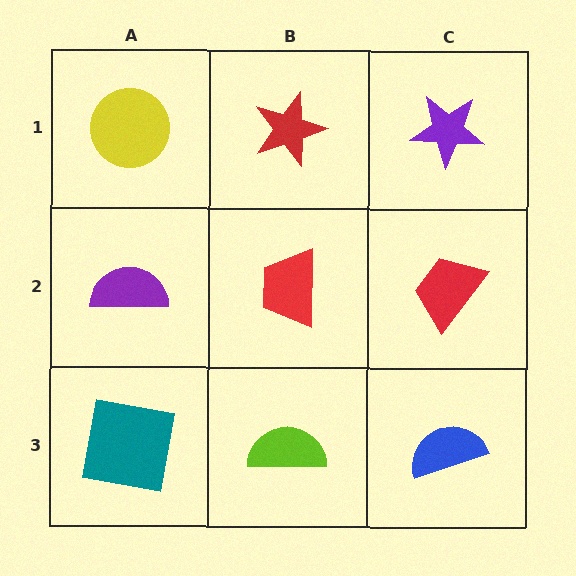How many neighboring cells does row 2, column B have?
4.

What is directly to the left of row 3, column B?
A teal square.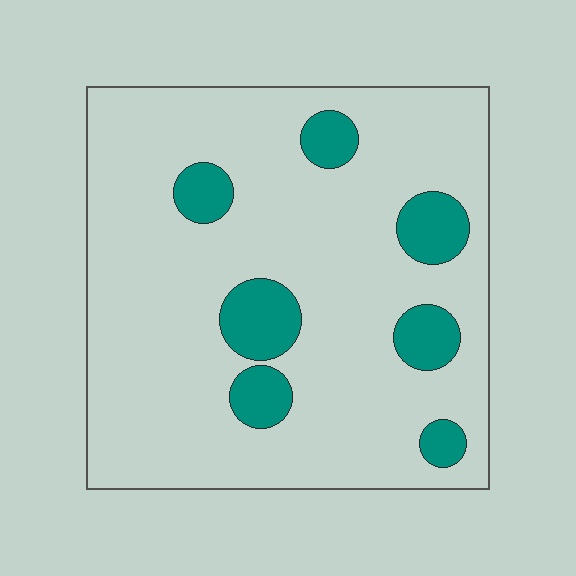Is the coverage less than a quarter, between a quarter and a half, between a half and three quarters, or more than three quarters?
Less than a quarter.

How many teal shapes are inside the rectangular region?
7.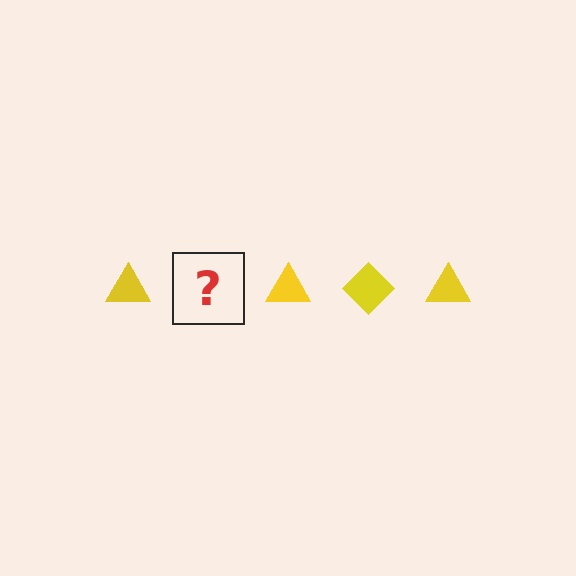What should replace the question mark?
The question mark should be replaced with a yellow diamond.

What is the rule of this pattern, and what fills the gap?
The rule is that the pattern cycles through triangle, diamond shapes in yellow. The gap should be filled with a yellow diamond.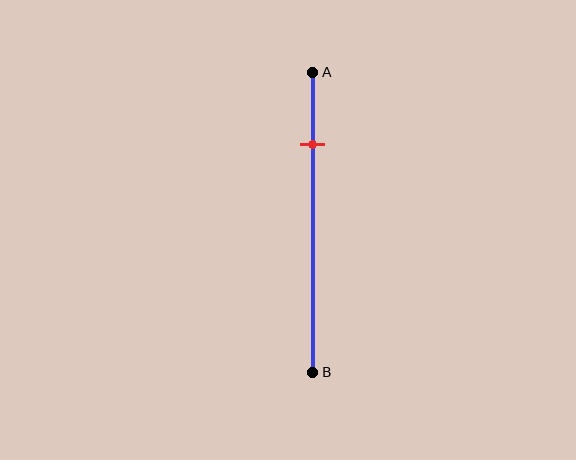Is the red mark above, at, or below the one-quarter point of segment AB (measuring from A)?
The red mark is approximately at the one-quarter point of segment AB.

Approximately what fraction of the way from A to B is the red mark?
The red mark is approximately 25% of the way from A to B.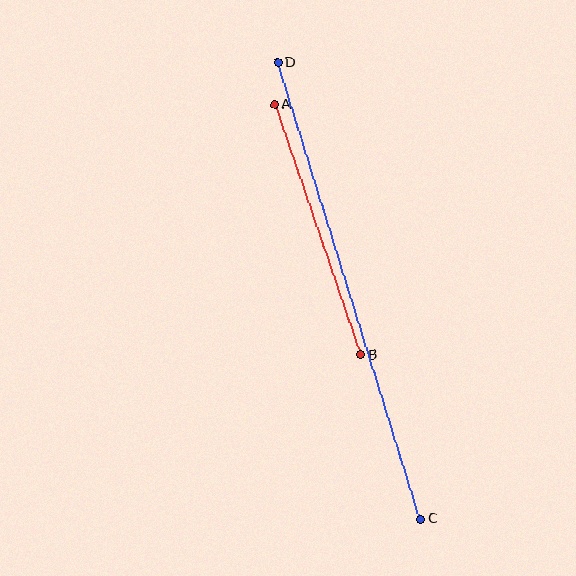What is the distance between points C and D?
The distance is approximately 478 pixels.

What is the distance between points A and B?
The distance is approximately 264 pixels.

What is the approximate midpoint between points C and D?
The midpoint is at approximately (349, 291) pixels.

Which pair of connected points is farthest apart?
Points C and D are farthest apart.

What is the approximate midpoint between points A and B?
The midpoint is at approximately (318, 230) pixels.